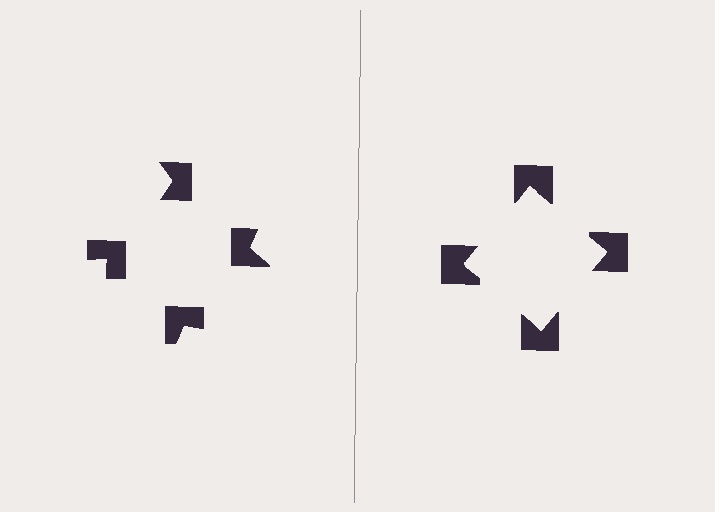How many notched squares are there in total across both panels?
8 — 4 on each side.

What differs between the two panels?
The notched squares are positioned identically on both sides; only the wedge orientations differ. On the right they align to a square; on the left they are misaligned.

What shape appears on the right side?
An illusory square.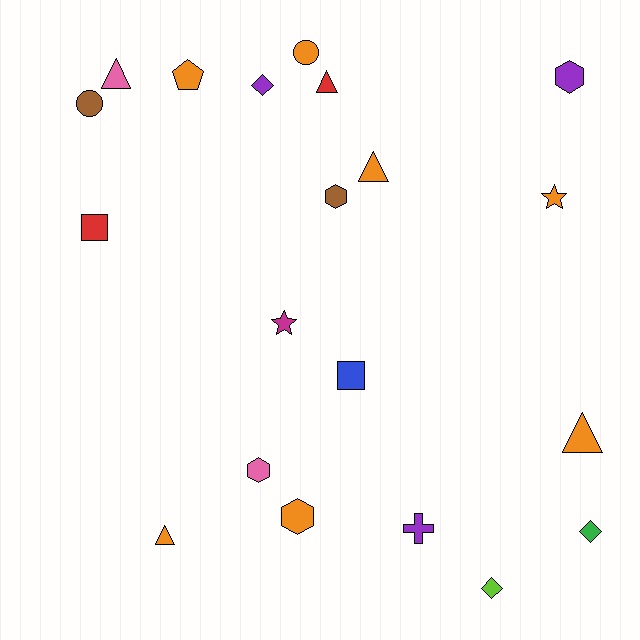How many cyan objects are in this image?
There are no cyan objects.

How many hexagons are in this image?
There are 4 hexagons.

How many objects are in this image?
There are 20 objects.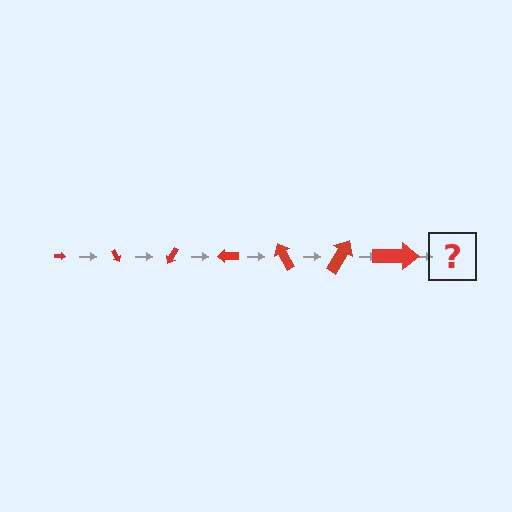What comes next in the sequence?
The next element should be an arrow, larger than the previous one and rotated 420 degrees from the start.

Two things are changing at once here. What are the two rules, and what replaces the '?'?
The two rules are that the arrow grows larger each step and it rotates 60 degrees each step. The '?' should be an arrow, larger than the previous one and rotated 420 degrees from the start.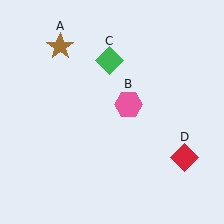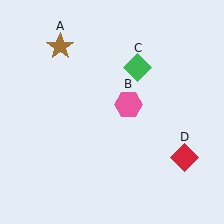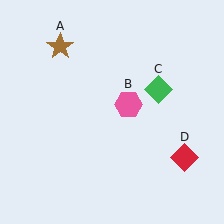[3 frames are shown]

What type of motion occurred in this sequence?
The green diamond (object C) rotated clockwise around the center of the scene.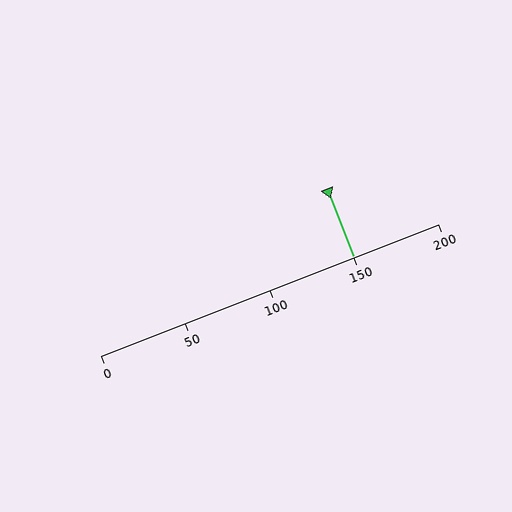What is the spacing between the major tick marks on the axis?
The major ticks are spaced 50 apart.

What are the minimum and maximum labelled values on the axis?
The axis runs from 0 to 200.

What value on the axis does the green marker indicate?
The marker indicates approximately 150.